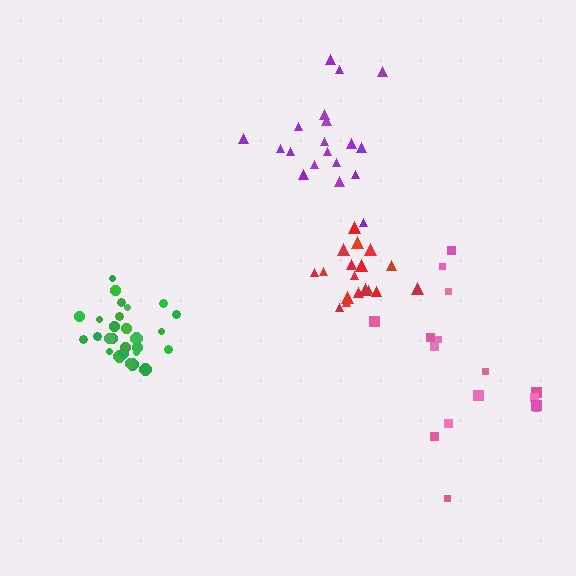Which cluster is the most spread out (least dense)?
Pink.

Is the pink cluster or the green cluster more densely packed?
Green.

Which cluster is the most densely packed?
Green.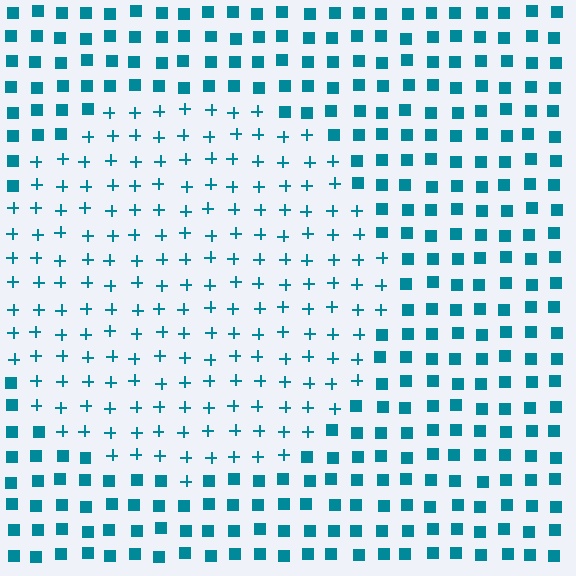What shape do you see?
I see a circle.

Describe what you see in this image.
The image is filled with small teal elements arranged in a uniform grid. A circle-shaped region contains plus signs, while the surrounding area contains squares. The boundary is defined purely by the change in element shape.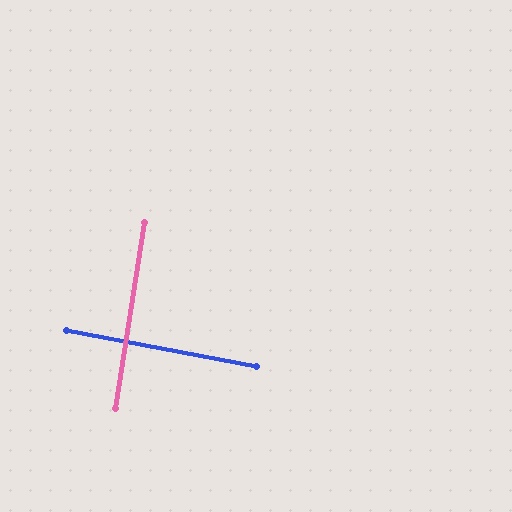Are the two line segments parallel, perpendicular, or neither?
Perpendicular — they meet at approximately 88°.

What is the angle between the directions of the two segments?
Approximately 88 degrees.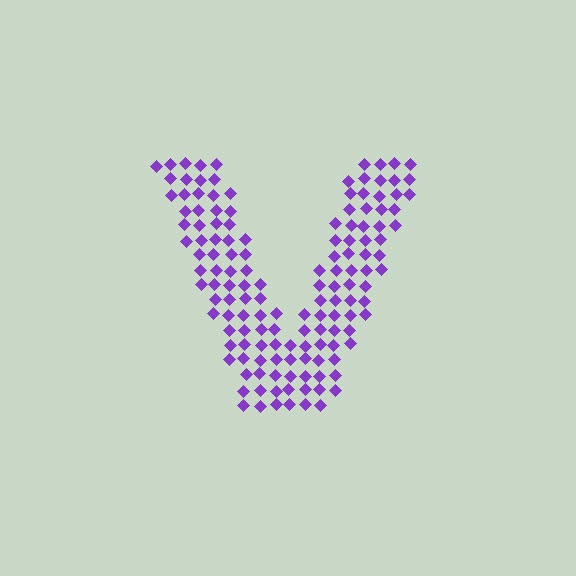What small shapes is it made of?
It is made of small diamonds.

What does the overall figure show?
The overall figure shows the letter V.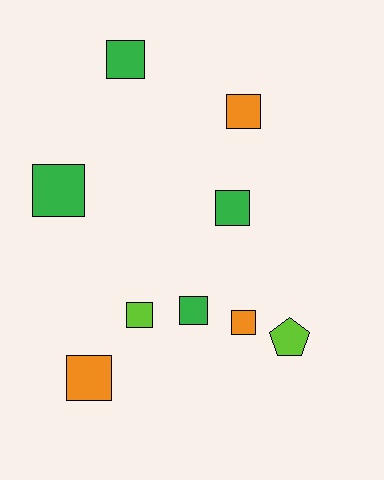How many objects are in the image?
There are 9 objects.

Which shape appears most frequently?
Square, with 8 objects.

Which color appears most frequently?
Green, with 4 objects.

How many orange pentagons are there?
There are no orange pentagons.